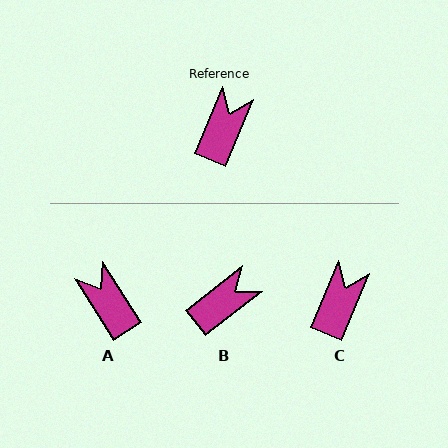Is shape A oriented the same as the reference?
No, it is off by about 54 degrees.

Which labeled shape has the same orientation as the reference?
C.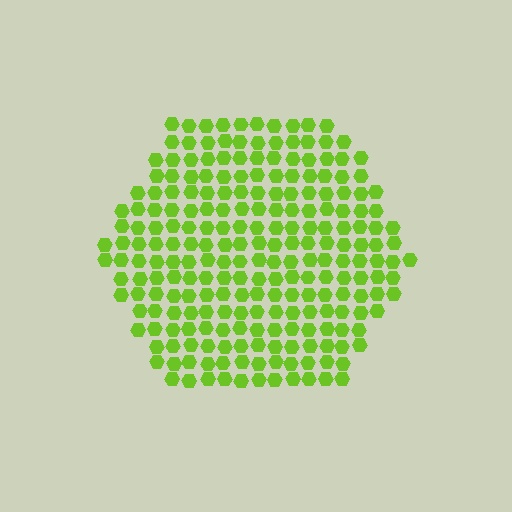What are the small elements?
The small elements are hexagons.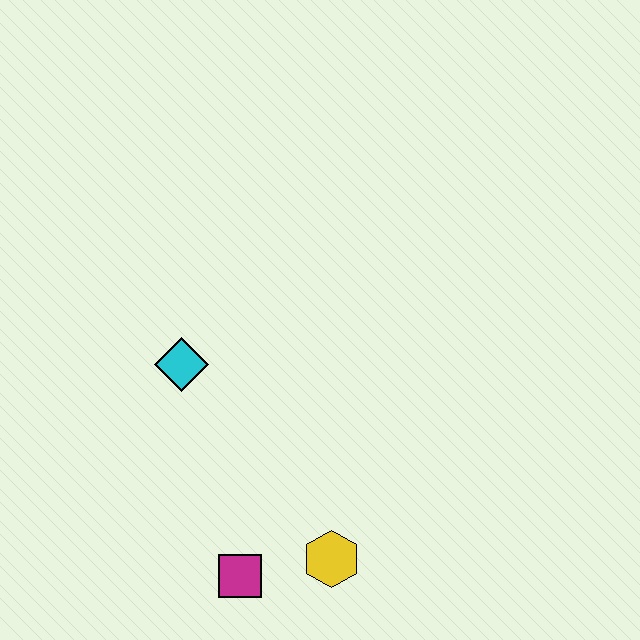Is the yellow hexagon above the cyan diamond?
No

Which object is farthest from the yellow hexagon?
The cyan diamond is farthest from the yellow hexagon.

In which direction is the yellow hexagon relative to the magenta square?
The yellow hexagon is to the right of the magenta square.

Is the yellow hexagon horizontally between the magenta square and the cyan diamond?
No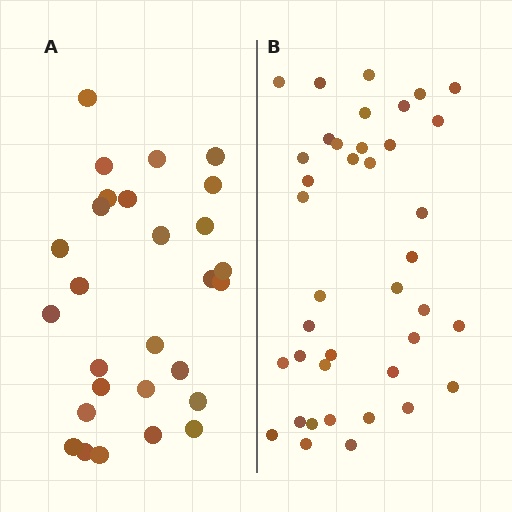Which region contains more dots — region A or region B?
Region B (the right region) has more dots.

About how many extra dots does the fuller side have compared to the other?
Region B has roughly 12 or so more dots than region A.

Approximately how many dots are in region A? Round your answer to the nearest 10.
About 30 dots. (The exact count is 28, which rounds to 30.)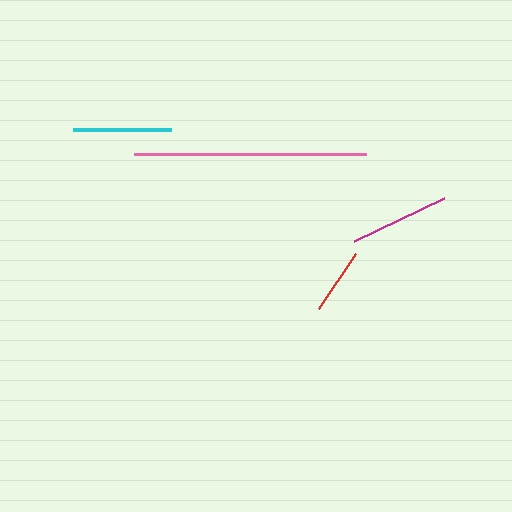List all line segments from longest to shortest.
From longest to shortest: pink, magenta, cyan, red.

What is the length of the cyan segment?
The cyan segment is approximately 97 pixels long.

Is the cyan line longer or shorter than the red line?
The cyan line is longer than the red line.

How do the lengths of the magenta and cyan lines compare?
The magenta and cyan lines are approximately the same length.